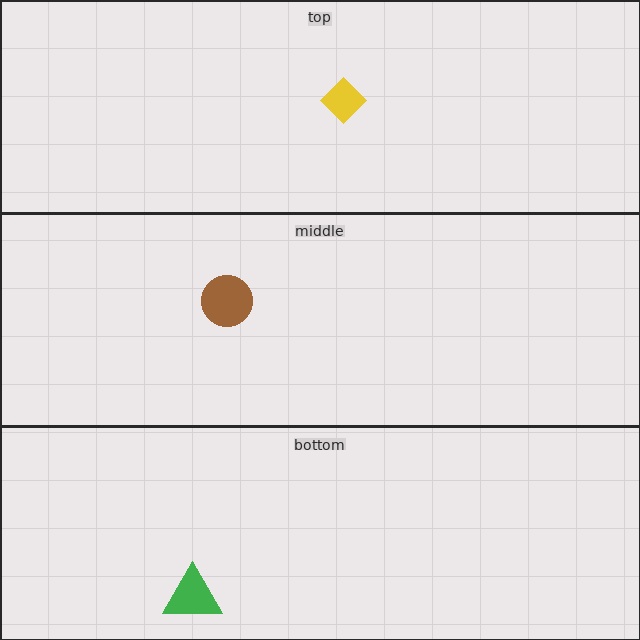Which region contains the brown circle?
The middle region.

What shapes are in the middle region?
The brown circle.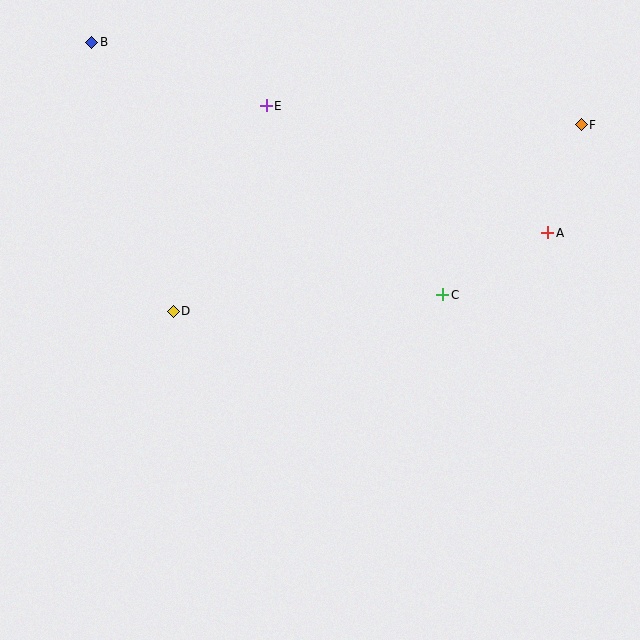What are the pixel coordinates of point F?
Point F is at (581, 125).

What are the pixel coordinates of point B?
Point B is at (92, 42).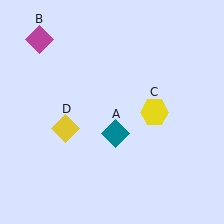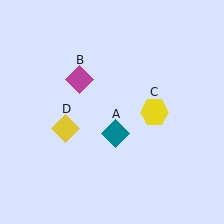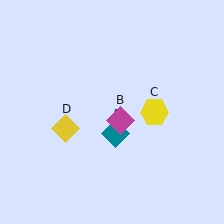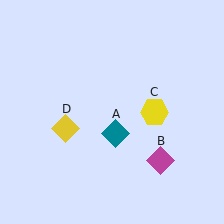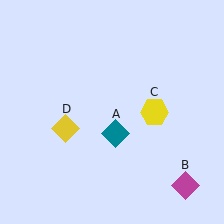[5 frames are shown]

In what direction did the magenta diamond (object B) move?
The magenta diamond (object B) moved down and to the right.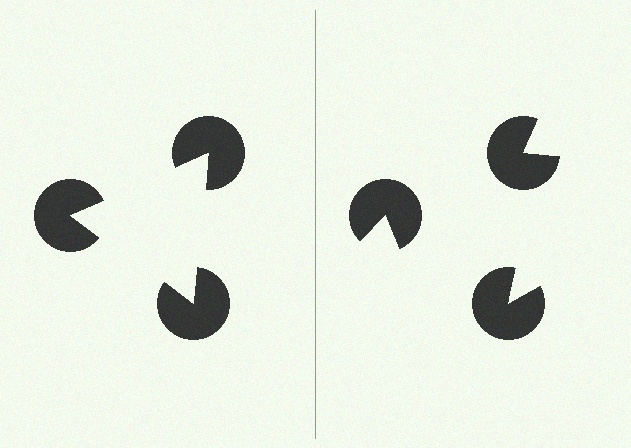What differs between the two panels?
The pac-man discs are positioned identically on both sides; only the wedge orientations differ. On the left they align to a triangle; on the right they are misaligned.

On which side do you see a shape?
An illusory triangle appears on the left side. On the right side the wedge cuts are rotated, so no coherent shape forms.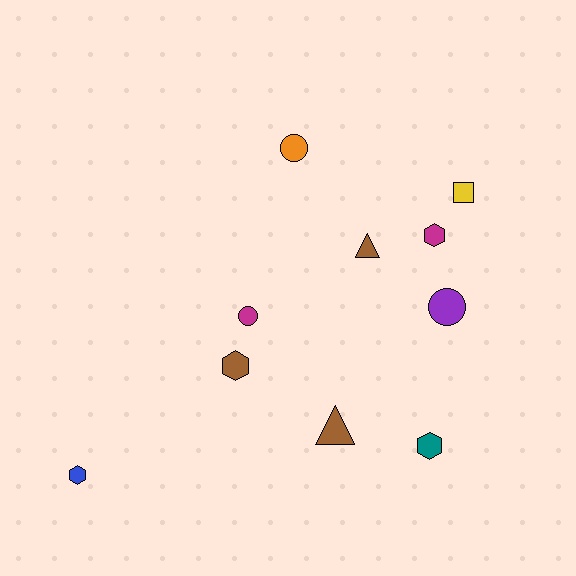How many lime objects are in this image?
There are no lime objects.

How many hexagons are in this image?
There are 4 hexagons.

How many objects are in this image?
There are 10 objects.